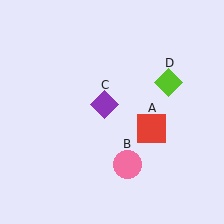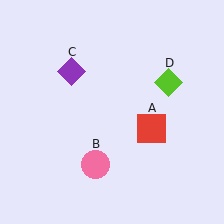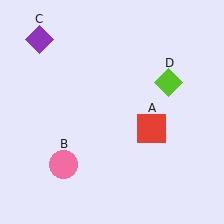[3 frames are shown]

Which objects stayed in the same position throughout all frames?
Red square (object A) and lime diamond (object D) remained stationary.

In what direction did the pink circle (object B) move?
The pink circle (object B) moved left.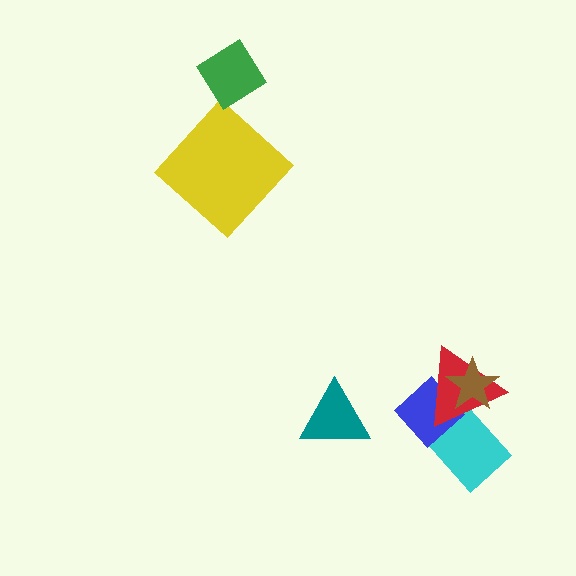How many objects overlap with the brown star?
3 objects overlap with the brown star.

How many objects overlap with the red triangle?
3 objects overlap with the red triangle.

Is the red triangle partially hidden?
Yes, it is partially covered by another shape.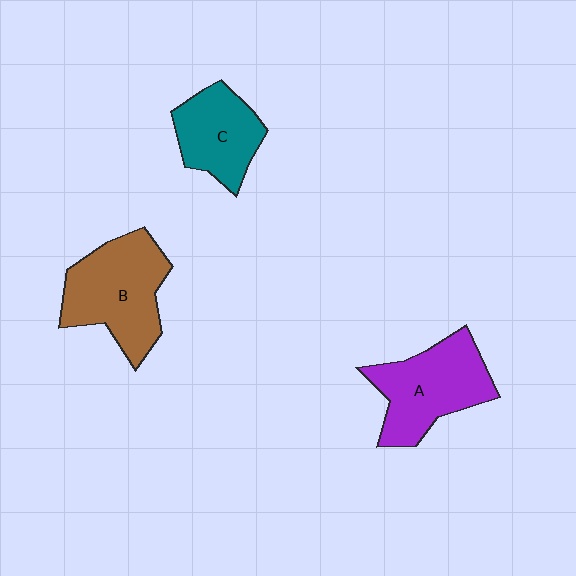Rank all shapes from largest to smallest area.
From largest to smallest: B (brown), A (purple), C (teal).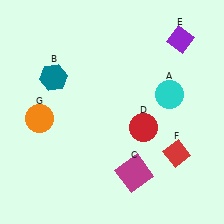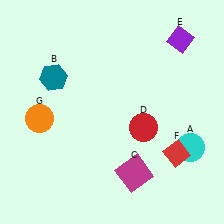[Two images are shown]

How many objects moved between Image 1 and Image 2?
1 object moved between the two images.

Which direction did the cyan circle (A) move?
The cyan circle (A) moved down.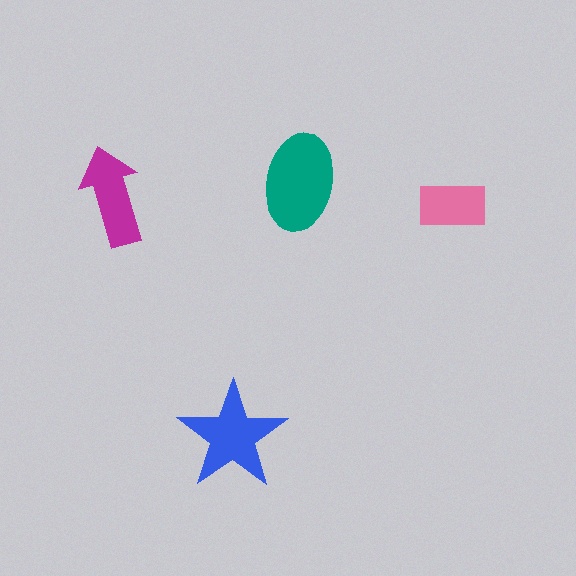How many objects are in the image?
There are 4 objects in the image.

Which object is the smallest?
The pink rectangle.